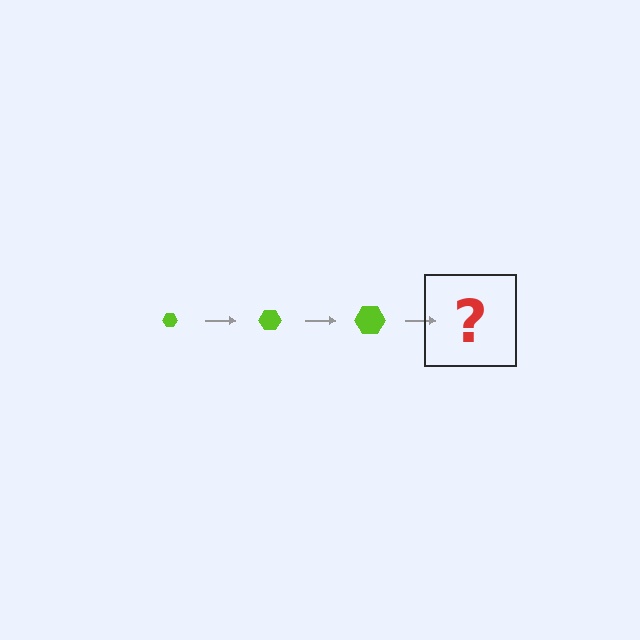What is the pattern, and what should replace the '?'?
The pattern is that the hexagon gets progressively larger each step. The '?' should be a lime hexagon, larger than the previous one.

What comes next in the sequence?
The next element should be a lime hexagon, larger than the previous one.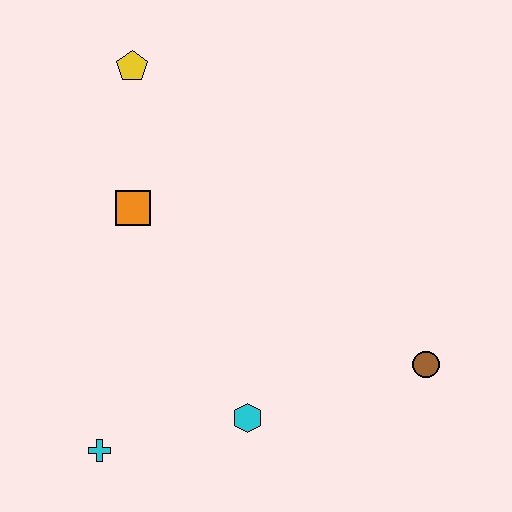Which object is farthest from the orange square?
The brown circle is farthest from the orange square.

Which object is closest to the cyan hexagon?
The cyan cross is closest to the cyan hexagon.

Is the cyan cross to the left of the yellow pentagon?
Yes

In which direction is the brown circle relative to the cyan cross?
The brown circle is to the right of the cyan cross.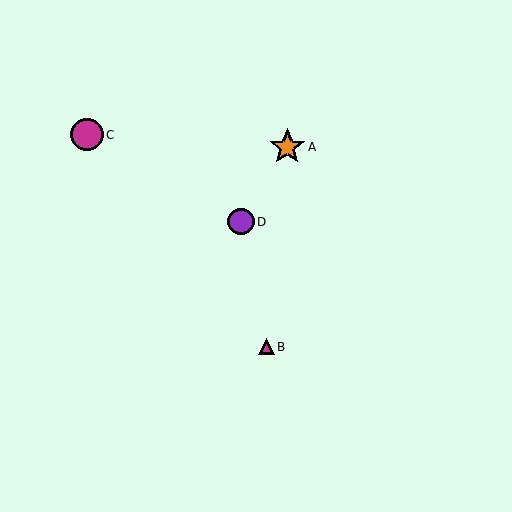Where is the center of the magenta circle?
The center of the magenta circle is at (87, 135).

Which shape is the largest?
The orange star (labeled A) is the largest.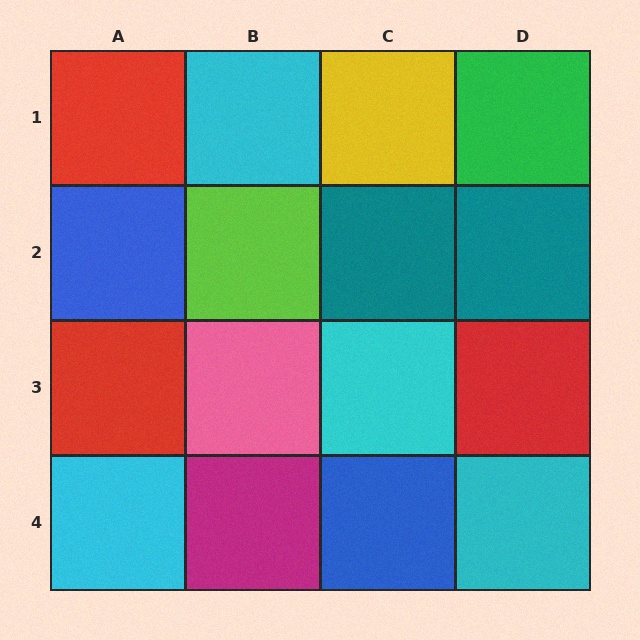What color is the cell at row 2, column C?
Teal.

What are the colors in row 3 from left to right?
Red, pink, cyan, red.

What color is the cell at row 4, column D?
Cyan.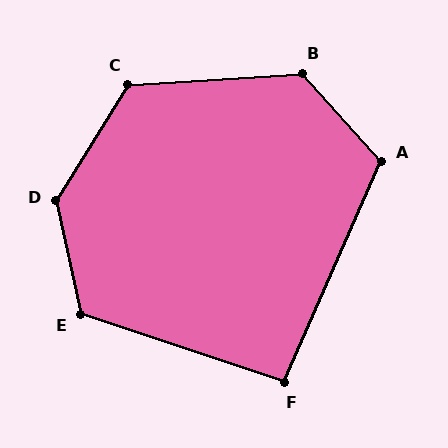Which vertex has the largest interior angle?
D, at approximately 136 degrees.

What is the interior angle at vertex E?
Approximately 121 degrees (obtuse).